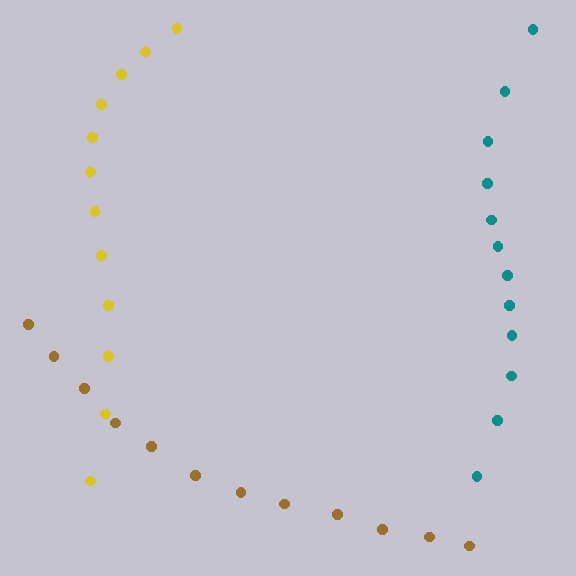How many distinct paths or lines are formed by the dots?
There are 3 distinct paths.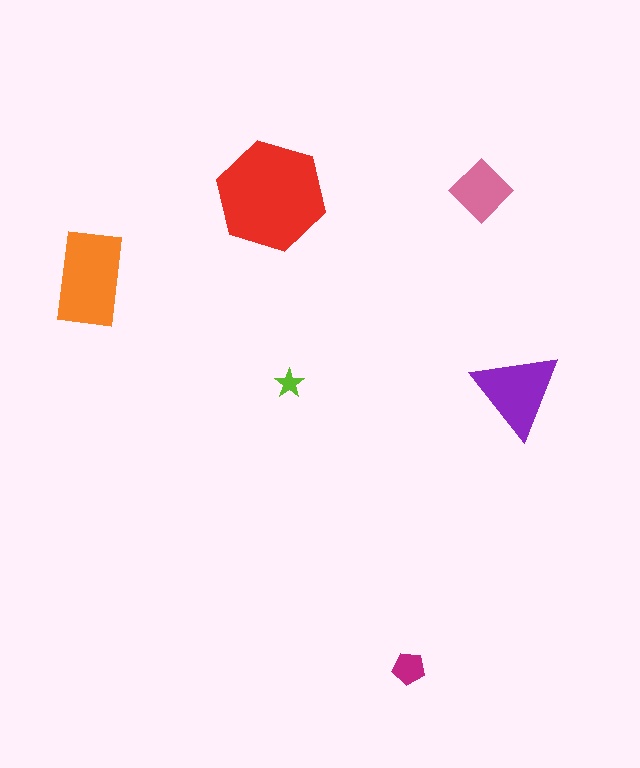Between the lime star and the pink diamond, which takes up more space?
The pink diamond.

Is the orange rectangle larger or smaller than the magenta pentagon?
Larger.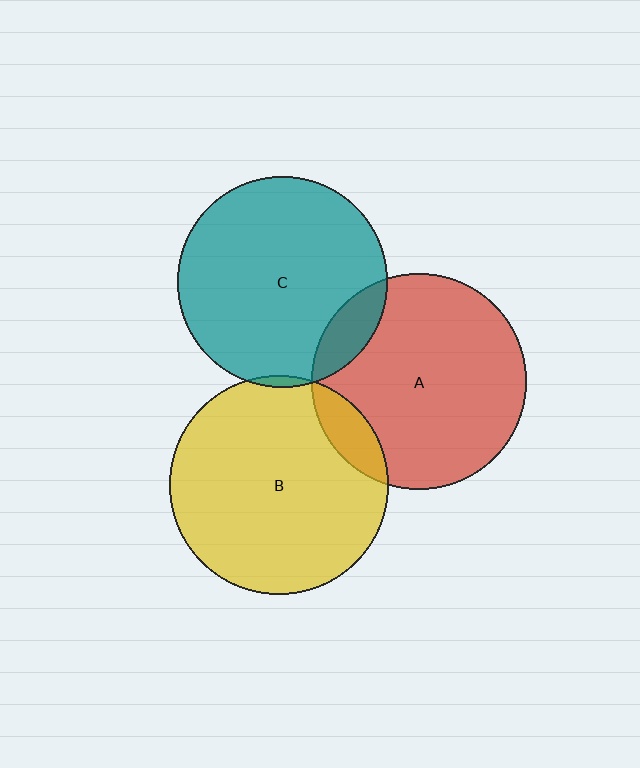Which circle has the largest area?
Circle B (yellow).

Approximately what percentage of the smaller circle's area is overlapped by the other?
Approximately 5%.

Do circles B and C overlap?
Yes.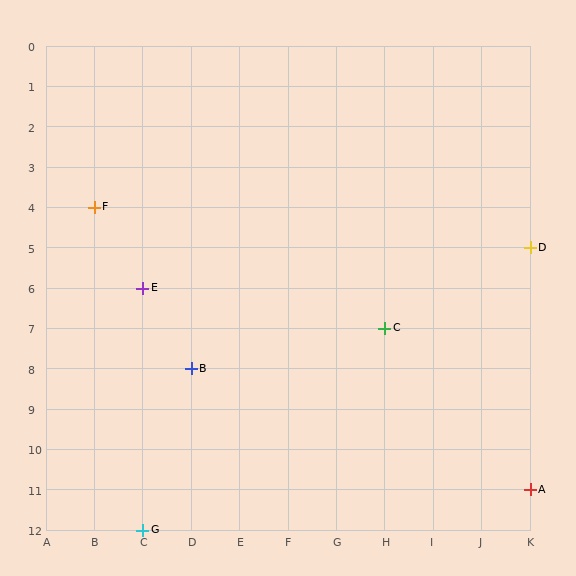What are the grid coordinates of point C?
Point C is at grid coordinates (H, 7).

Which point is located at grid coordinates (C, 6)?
Point E is at (C, 6).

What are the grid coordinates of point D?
Point D is at grid coordinates (K, 5).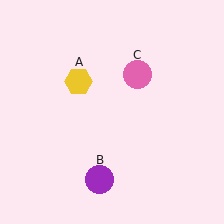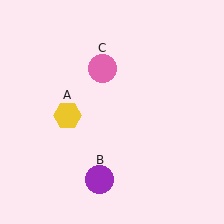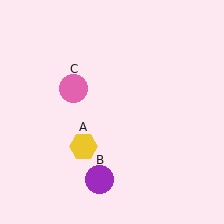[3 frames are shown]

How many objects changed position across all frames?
2 objects changed position: yellow hexagon (object A), pink circle (object C).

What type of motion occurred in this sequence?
The yellow hexagon (object A), pink circle (object C) rotated counterclockwise around the center of the scene.